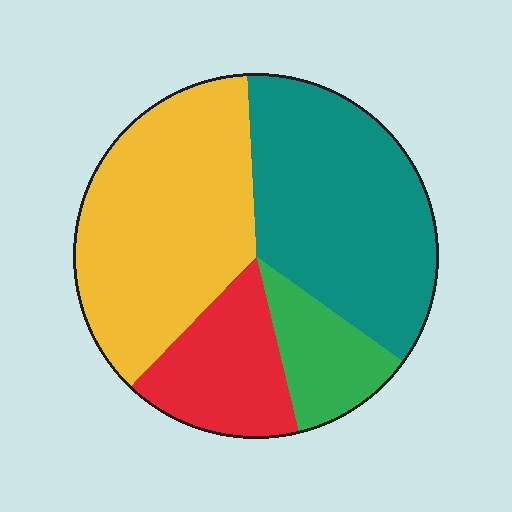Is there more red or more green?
Red.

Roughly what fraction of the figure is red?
Red takes up about one sixth (1/6) of the figure.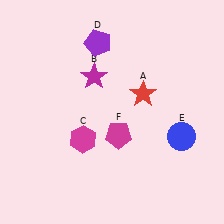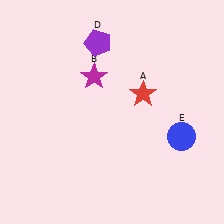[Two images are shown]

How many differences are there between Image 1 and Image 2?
There are 2 differences between the two images.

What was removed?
The magenta pentagon (F), the magenta hexagon (C) were removed in Image 2.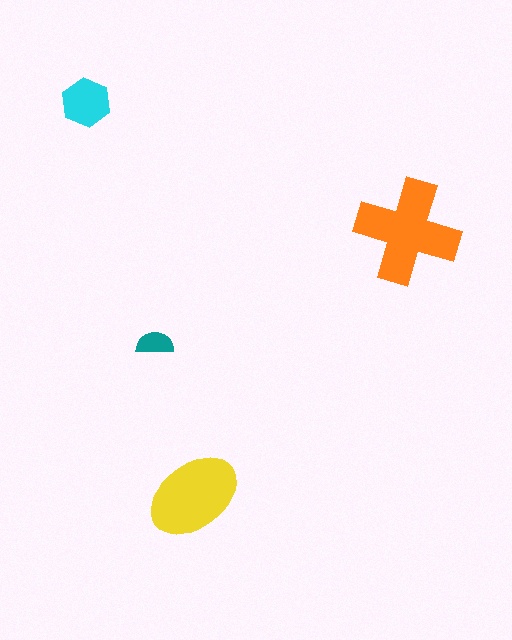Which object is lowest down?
The yellow ellipse is bottommost.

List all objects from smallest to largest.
The teal semicircle, the cyan hexagon, the yellow ellipse, the orange cross.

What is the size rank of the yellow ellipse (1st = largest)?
2nd.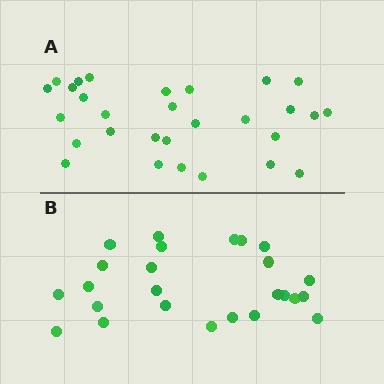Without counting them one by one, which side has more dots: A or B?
Region A (the top region) has more dots.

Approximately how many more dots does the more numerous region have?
Region A has about 4 more dots than region B.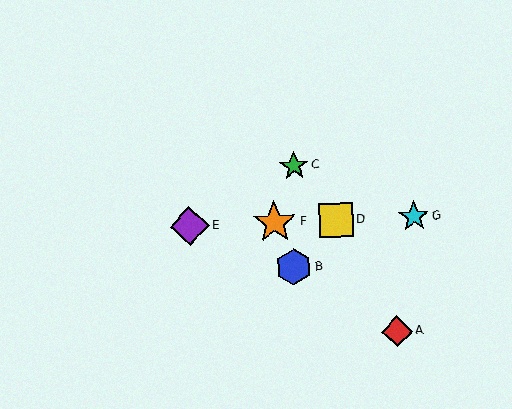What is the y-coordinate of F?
Object F is at y≈222.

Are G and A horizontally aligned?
No, G is at y≈217 and A is at y≈331.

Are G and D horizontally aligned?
Yes, both are at y≈217.